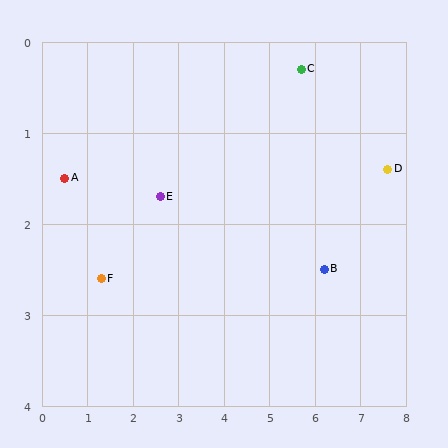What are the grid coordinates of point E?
Point E is at approximately (2.6, 1.7).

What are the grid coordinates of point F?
Point F is at approximately (1.3, 2.6).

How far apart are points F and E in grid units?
Points F and E are about 1.6 grid units apart.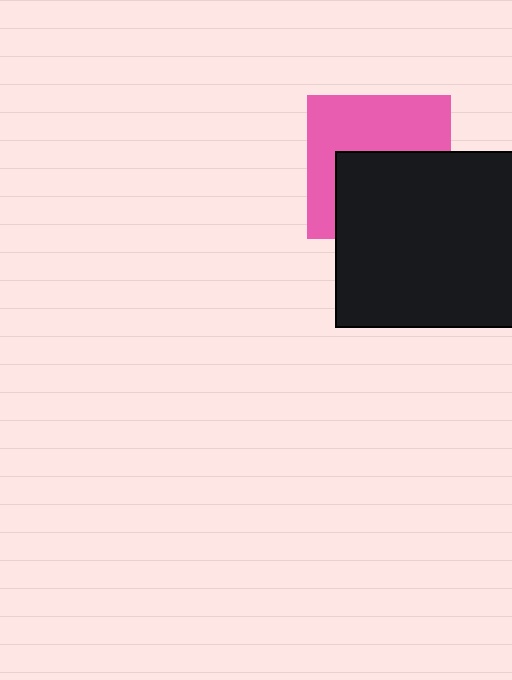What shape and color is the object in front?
The object in front is a black rectangle.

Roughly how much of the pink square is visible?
About half of it is visible (roughly 51%).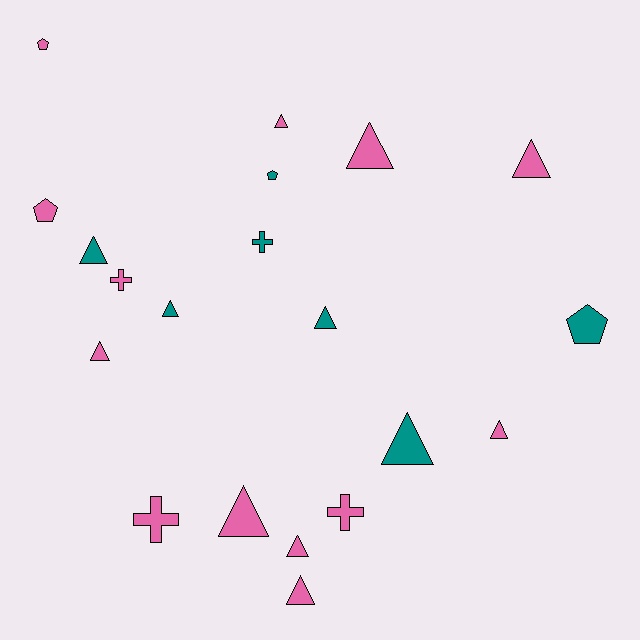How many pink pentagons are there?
There are 2 pink pentagons.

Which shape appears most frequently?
Triangle, with 12 objects.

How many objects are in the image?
There are 20 objects.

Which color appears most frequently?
Pink, with 13 objects.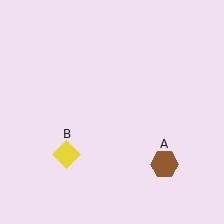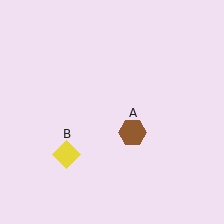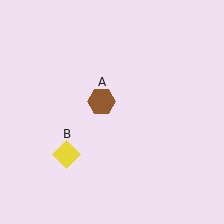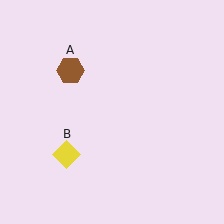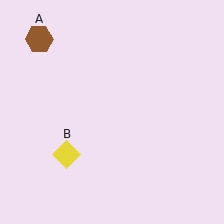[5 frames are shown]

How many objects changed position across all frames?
1 object changed position: brown hexagon (object A).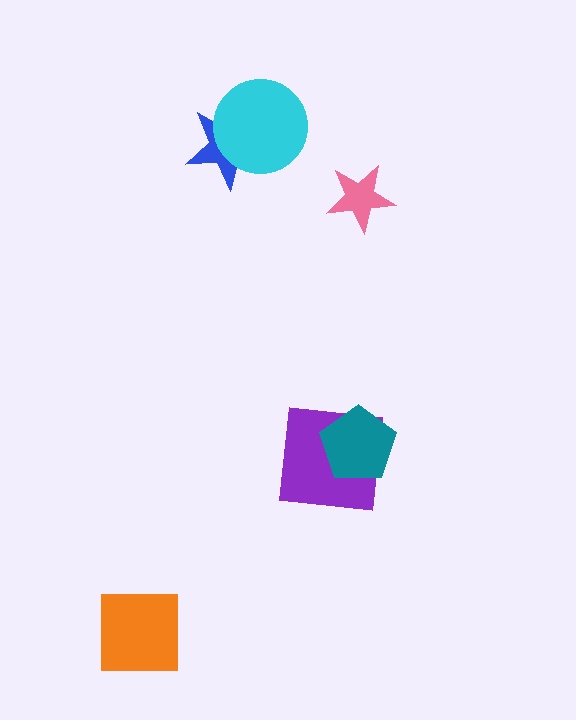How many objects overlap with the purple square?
1 object overlaps with the purple square.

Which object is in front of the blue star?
The cyan circle is in front of the blue star.